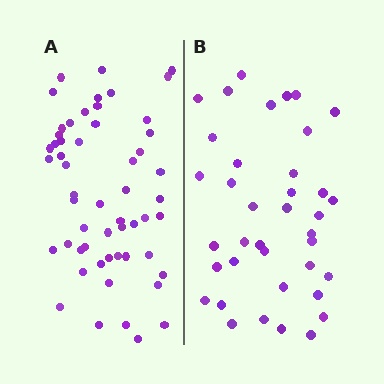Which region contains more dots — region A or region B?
Region A (the left region) has more dots.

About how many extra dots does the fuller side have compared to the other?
Region A has approximately 15 more dots than region B.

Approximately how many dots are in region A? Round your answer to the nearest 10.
About 60 dots. (The exact count is 55, which rounds to 60.)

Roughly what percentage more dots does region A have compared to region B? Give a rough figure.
About 45% more.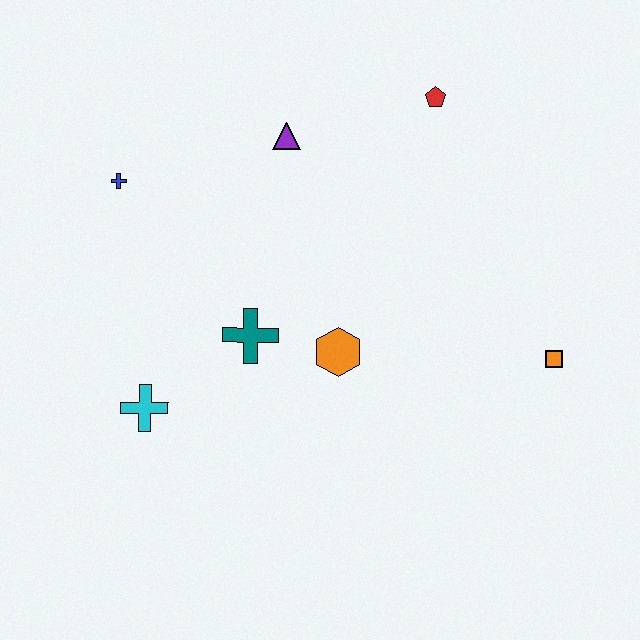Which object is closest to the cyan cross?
The teal cross is closest to the cyan cross.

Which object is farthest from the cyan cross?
The red pentagon is farthest from the cyan cross.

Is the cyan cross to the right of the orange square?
No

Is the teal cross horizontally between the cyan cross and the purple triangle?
Yes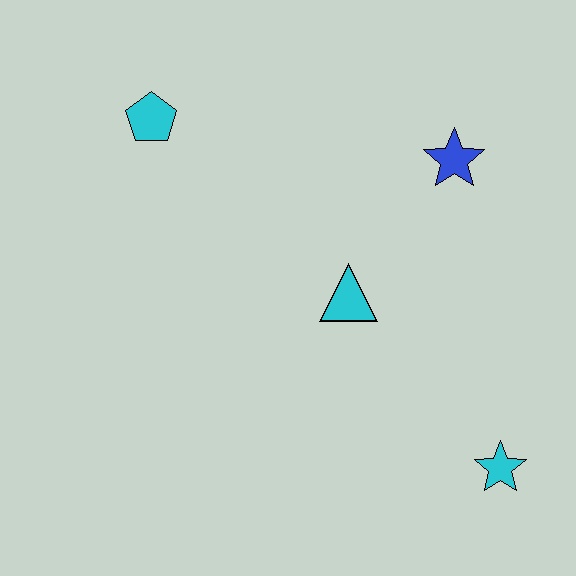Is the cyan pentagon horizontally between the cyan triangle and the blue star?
No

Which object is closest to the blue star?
The cyan triangle is closest to the blue star.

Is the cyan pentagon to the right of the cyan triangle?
No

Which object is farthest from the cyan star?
The cyan pentagon is farthest from the cyan star.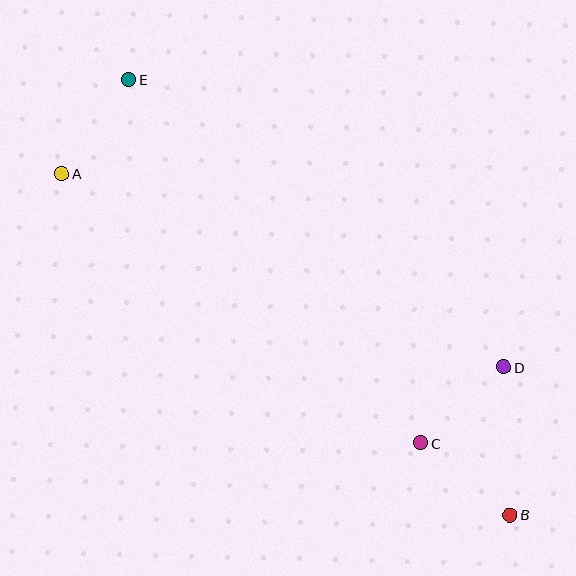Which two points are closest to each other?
Points C and D are closest to each other.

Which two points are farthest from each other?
Points B and E are farthest from each other.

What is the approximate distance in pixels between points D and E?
The distance between D and E is approximately 473 pixels.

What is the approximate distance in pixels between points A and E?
The distance between A and E is approximately 115 pixels.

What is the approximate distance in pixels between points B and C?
The distance between B and C is approximately 114 pixels.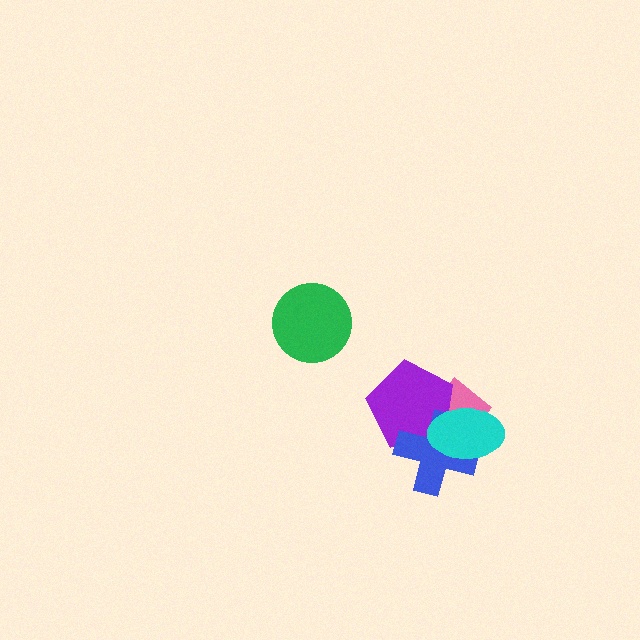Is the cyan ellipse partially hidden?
No, no other shape covers it.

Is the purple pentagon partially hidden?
Yes, it is partially covered by another shape.